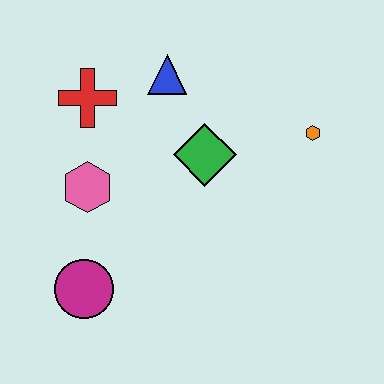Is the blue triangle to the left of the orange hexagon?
Yes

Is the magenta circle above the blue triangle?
No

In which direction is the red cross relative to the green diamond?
The red cross is to the left of the green diamond.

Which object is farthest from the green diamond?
The magenta circle is farthest from the green diamond.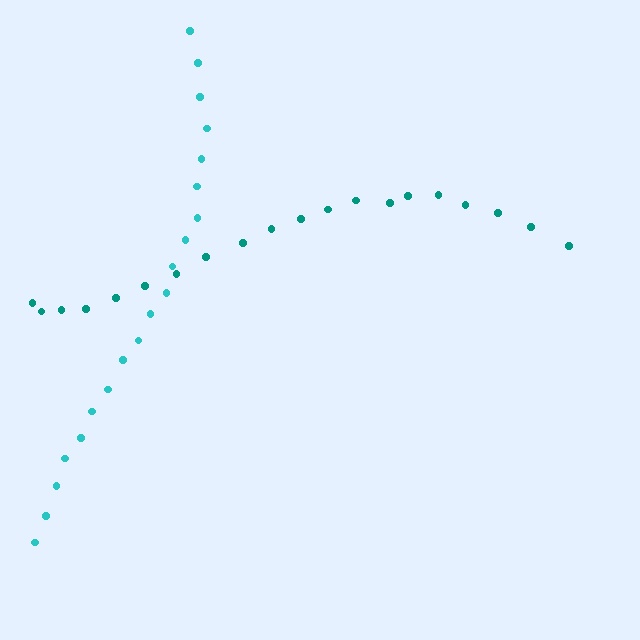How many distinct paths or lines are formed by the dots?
There are 2 distinct paths.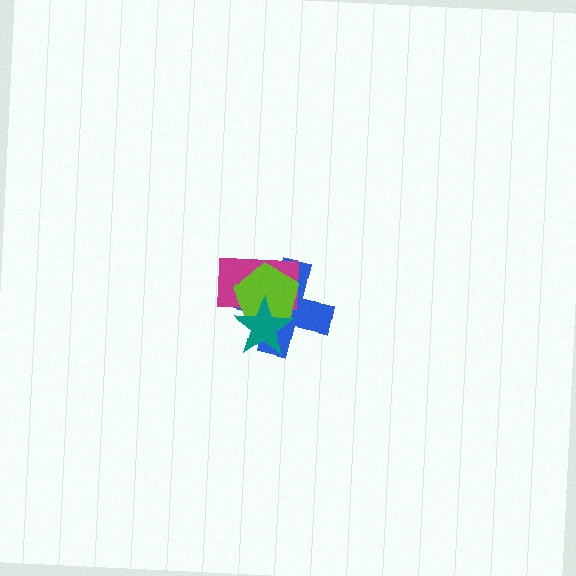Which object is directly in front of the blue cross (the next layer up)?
The magenta rectangle is directly in front of the blue cross.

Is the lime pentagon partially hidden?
Yes, it is partially covered by another shape.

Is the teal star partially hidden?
No, no other shape covers it.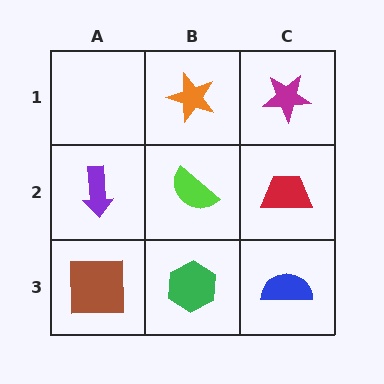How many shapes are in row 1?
2 shapes.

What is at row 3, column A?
A brown square.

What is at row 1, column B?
An orange star.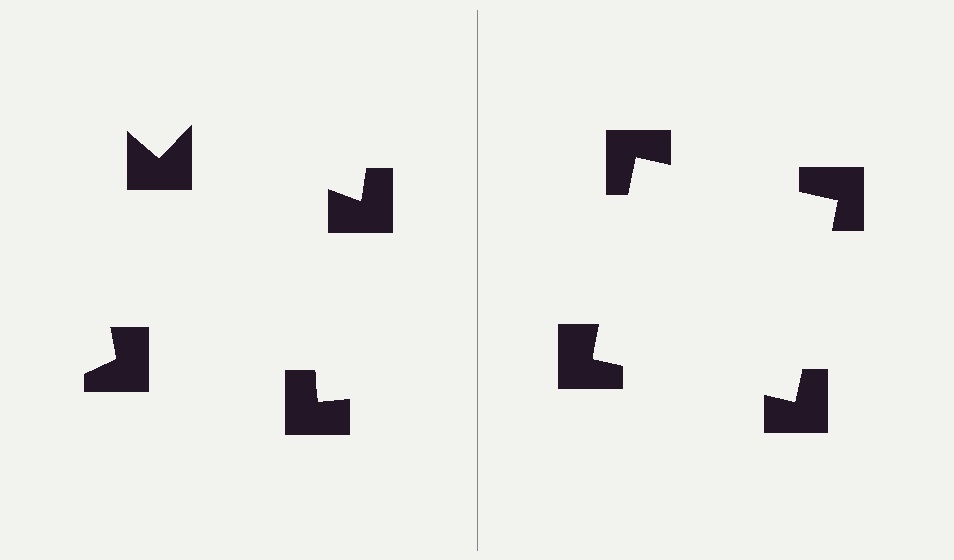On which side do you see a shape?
An illusory square appears on the right side. On the left side the wedge cuts are rotated, so no coherent shape forms.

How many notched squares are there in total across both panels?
8 — 4 on each side.